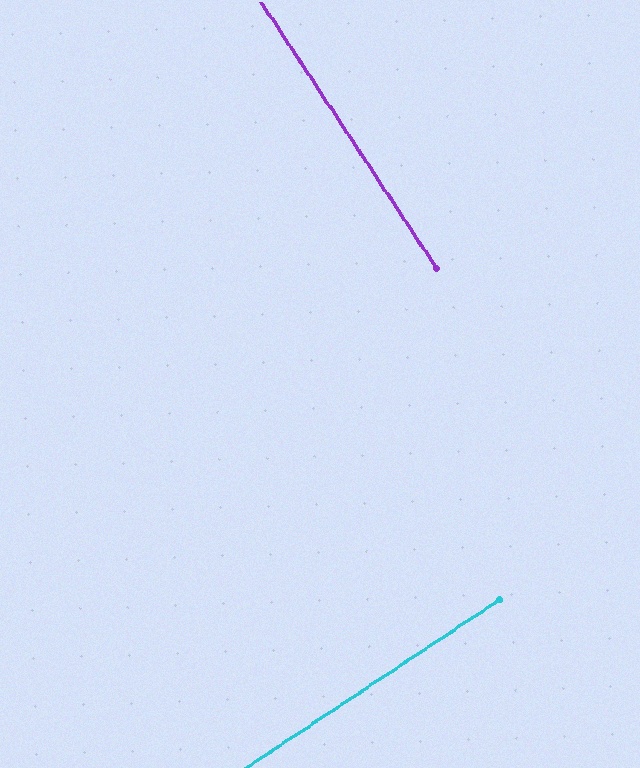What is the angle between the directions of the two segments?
Approximately 90 degrees.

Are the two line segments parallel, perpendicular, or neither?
Perpendicular — they meet at approximately 90°.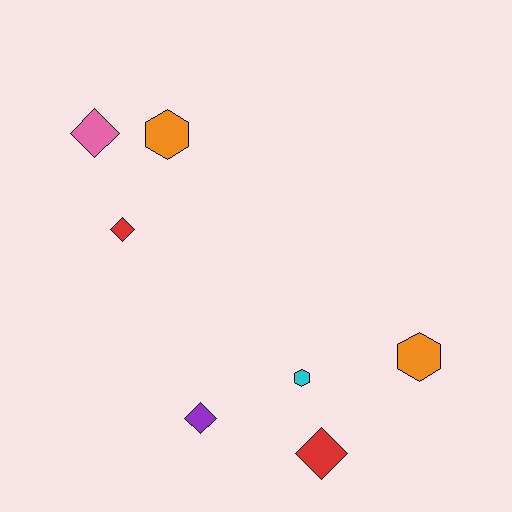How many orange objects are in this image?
There are 2 orange objects.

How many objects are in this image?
There are 7 objects.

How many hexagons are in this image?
There are 3 hexagons.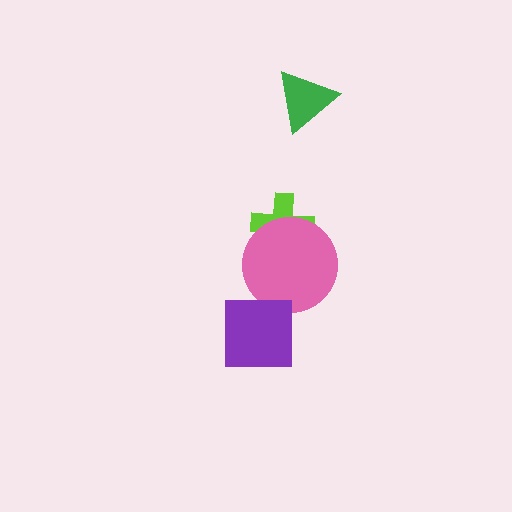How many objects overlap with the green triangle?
0 objects overlap with the green triangle.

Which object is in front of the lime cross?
The pink circle is in front of the lime cross.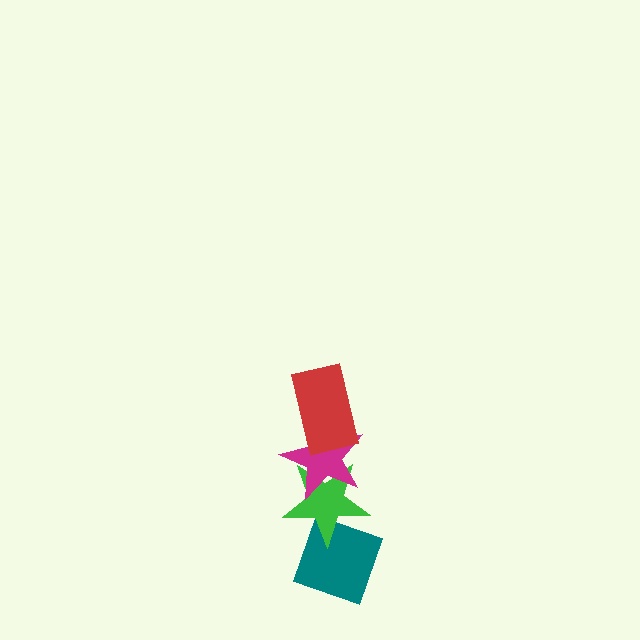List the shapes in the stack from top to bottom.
From top to bottom: the red rectangle, the magenta star, the green star, the teal diamond.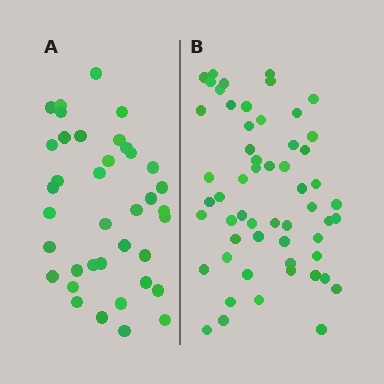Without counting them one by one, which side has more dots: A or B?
Region B (the right region) has more dots.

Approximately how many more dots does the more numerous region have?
Region B has approximately 20 more dots than region A.